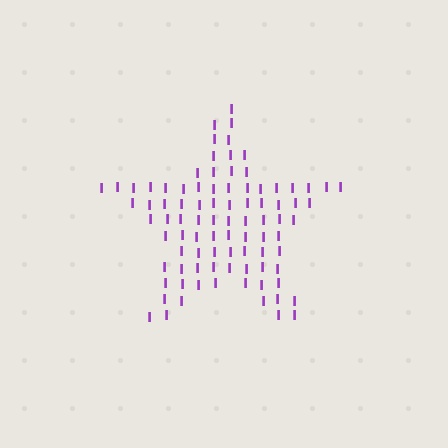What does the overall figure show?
The overall figure shows a star.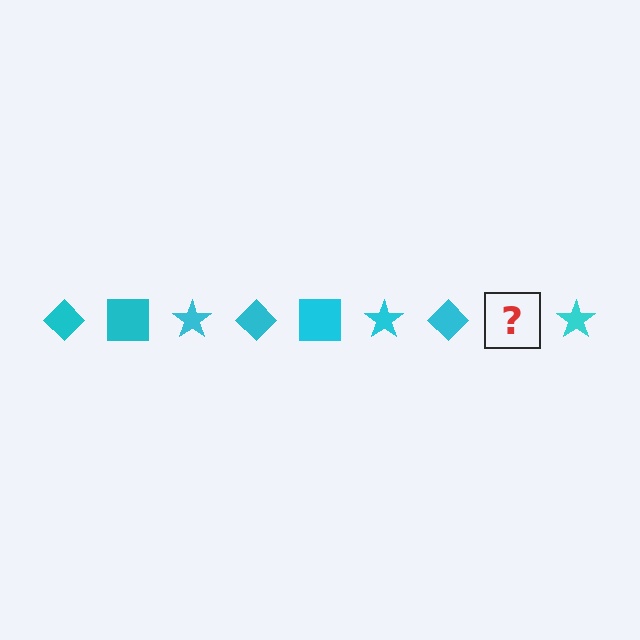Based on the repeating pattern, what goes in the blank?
The blank should be a cyan square.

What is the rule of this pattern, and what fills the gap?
The rule is that the pattern cycles through diamond, square, star shapes in cyan. The gap should be filled with a cyan square.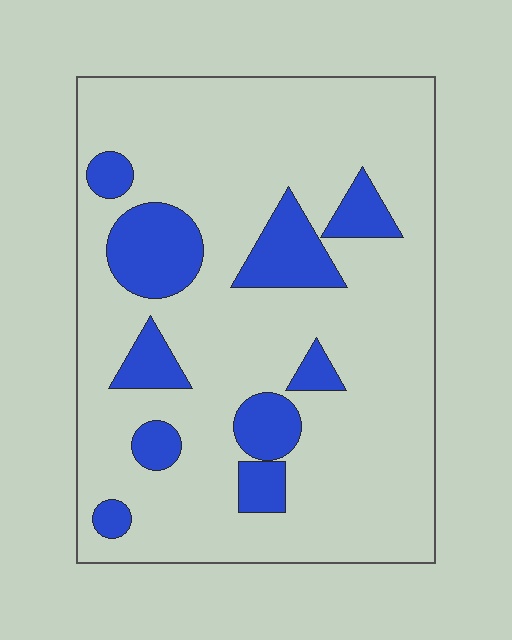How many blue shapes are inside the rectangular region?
10.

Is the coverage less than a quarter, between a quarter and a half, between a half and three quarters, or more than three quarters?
Less than a quarter.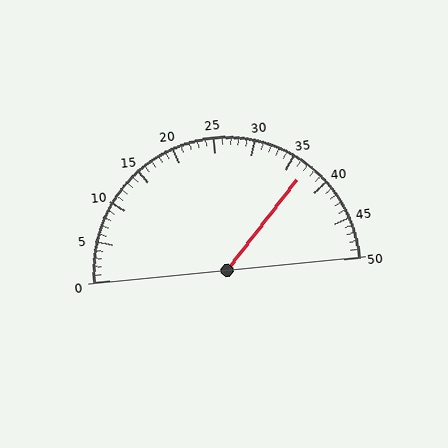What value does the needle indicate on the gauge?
The needle indicates approximately 37.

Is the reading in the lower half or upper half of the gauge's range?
The reading is in the upper half of the range (0 to 50).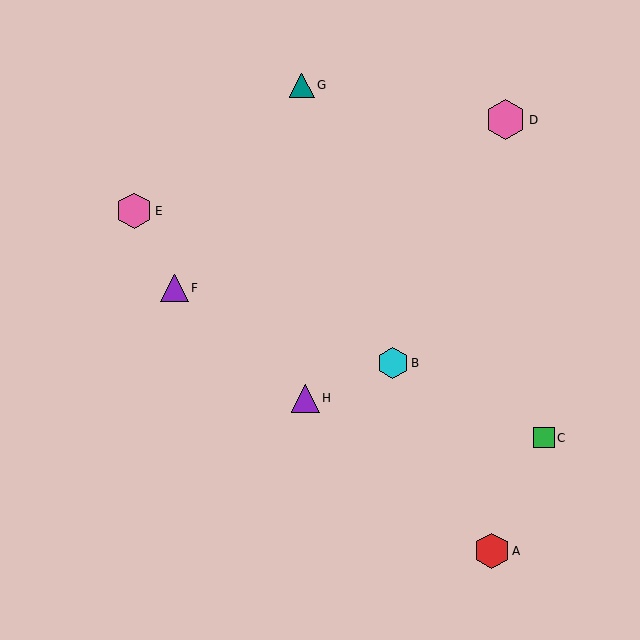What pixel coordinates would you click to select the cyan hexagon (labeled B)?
Click at (393, 363) to select the cyan hexagon B.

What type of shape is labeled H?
Shape H is a purple triangle.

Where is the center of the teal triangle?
The center of the teal triangle is at (302, 85).